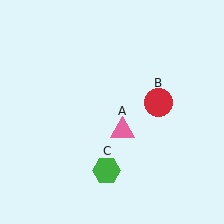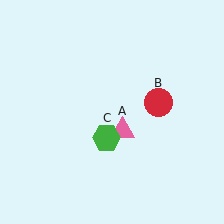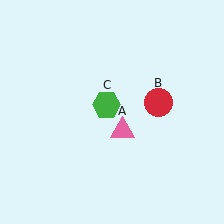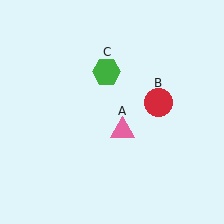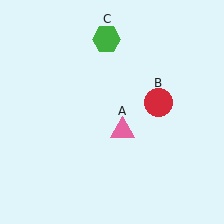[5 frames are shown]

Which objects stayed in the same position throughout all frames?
Pink triangle (object A) and red circle (object B) remained stationary.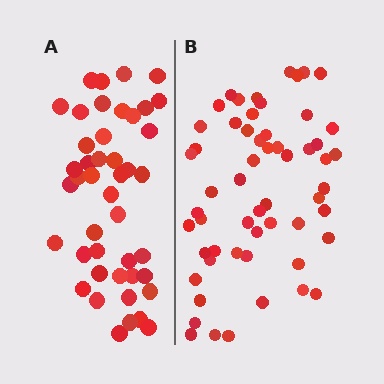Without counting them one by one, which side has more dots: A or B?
Region B (the right region) has more dots.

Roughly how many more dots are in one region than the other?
Region B has approximately 15 more dots than region A.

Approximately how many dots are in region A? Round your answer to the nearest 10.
About 40 dots. (The exact count is 44, which rounds to 40.)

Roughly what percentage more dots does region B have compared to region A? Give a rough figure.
About 30% more.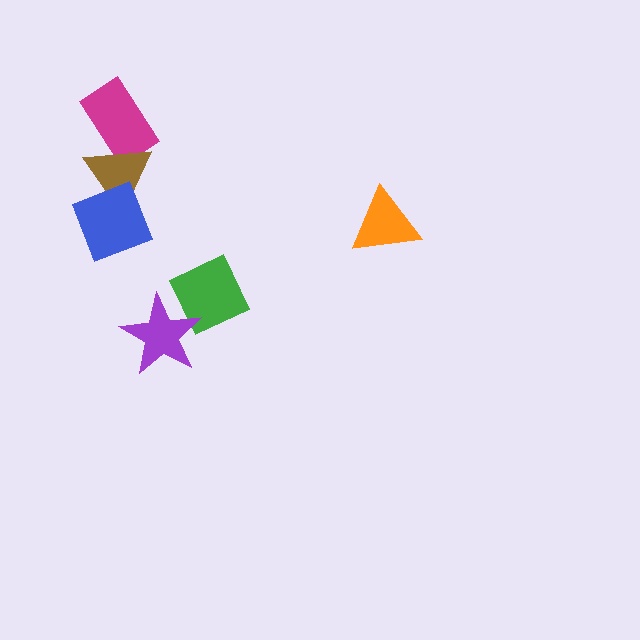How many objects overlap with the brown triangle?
2 objects overlap with the brown triangle.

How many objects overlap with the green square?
1 object overlaps with the green square.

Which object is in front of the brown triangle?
The blue diamond is in front of the brown triangle.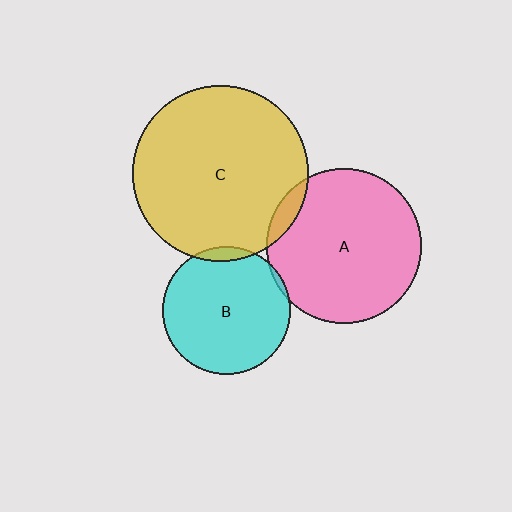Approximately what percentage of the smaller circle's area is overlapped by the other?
Approximately 5%.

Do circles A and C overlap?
Yes.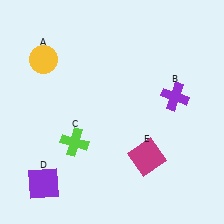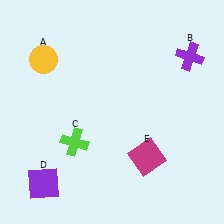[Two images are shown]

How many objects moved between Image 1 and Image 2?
1 object moved between the two images.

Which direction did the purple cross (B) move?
The purple cross (B) moved up.